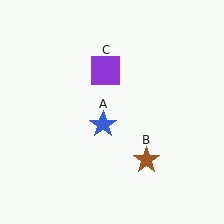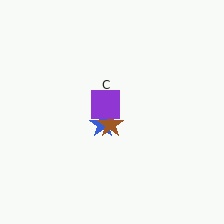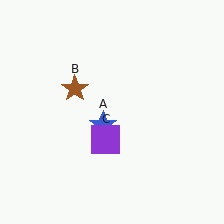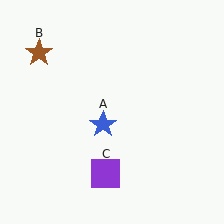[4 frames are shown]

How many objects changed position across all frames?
2 objects changed position: brown star (object B), purple square (object C).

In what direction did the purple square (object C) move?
The purple square (object C) moved down.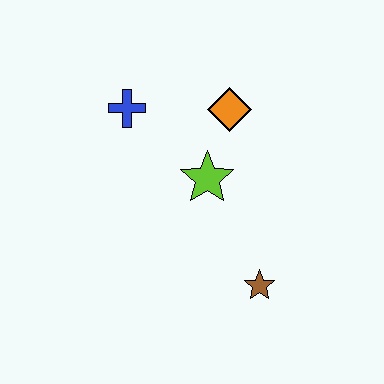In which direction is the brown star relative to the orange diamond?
The brown star is below the orange diamond.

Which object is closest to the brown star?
The lime star is closest to the brown star.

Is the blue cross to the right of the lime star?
No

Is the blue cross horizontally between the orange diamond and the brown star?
No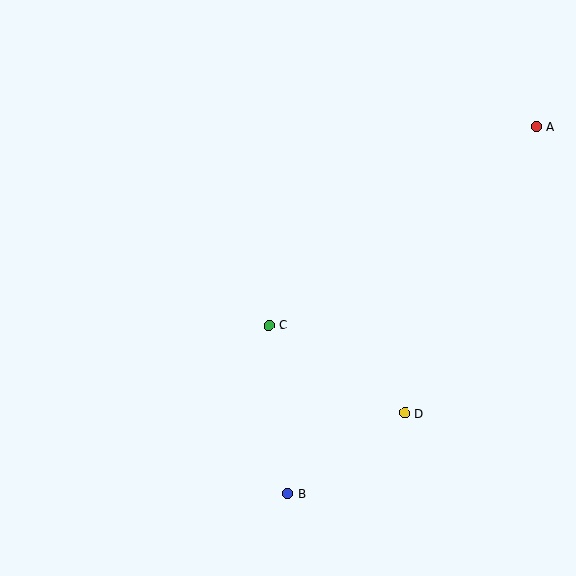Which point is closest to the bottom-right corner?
Point D is closest to the bottom-right corner.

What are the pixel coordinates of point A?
Point A is at (536, 127).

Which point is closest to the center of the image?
Point C at (269, 325) is closest to the center.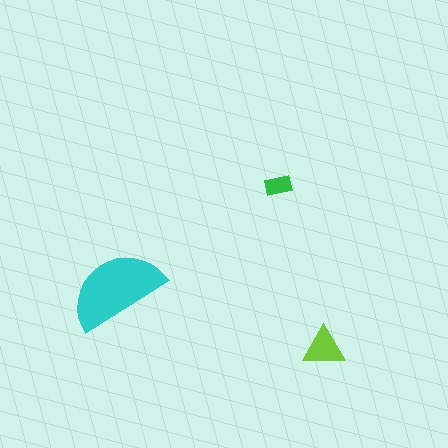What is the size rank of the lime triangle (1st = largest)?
2nd.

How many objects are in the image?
There are 3 objects in the image.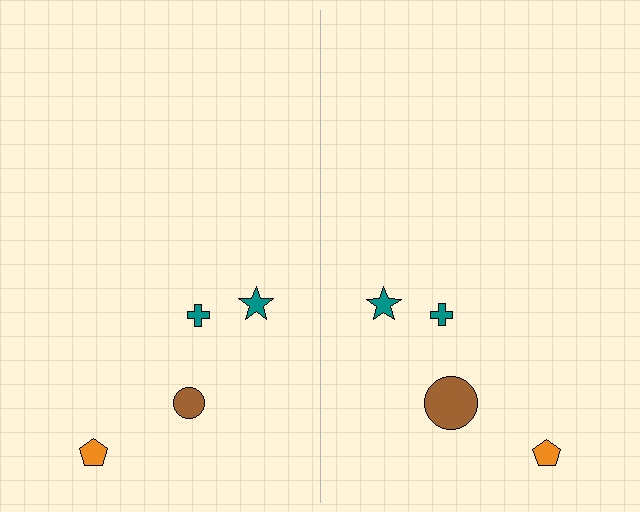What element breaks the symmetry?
The brown circle on the right side has a different size than its mirror counterpart.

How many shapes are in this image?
There are 8 shapes in this image.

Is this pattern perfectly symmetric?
No, the pattern is not perfectly symmetric. The brown circle on the right side has a different size than its mirror counterpart.